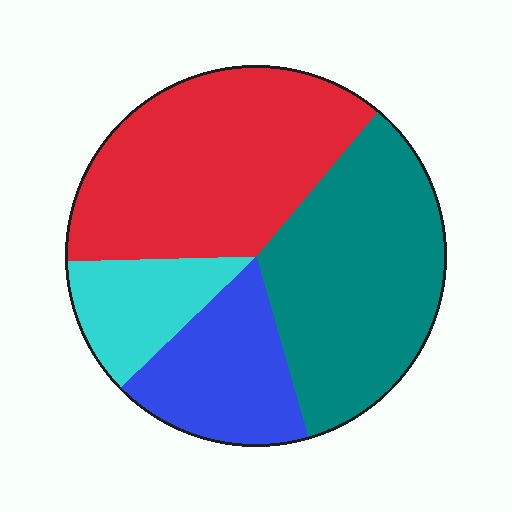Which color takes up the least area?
Cyan, at roughly 10%.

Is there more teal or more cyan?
Teal.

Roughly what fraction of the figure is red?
Red covers 37% of the figure.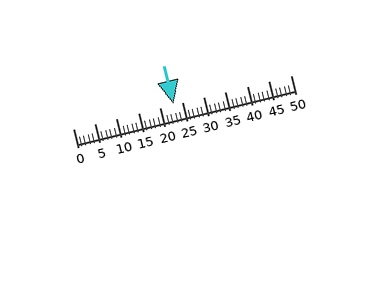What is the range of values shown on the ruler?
The ruler shows values from 0 to 50.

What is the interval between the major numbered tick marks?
The major tick marks are spaced 5 units apart.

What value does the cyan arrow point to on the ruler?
The cyan arrow points to approximately 23.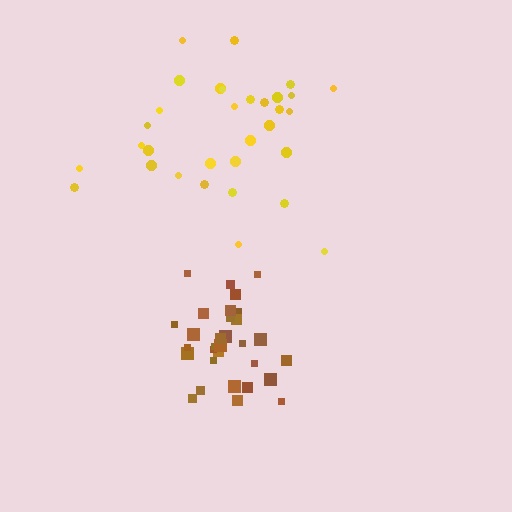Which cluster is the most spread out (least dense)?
Yellow.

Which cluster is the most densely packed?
Brown.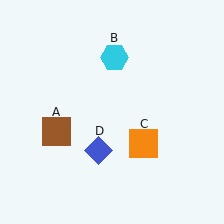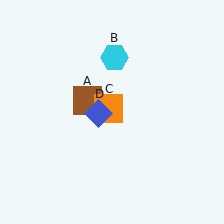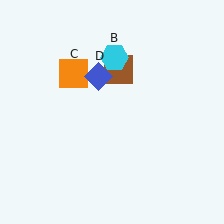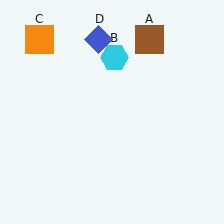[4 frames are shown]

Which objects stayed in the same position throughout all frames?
Cyan hexagon (object B) remained stationary.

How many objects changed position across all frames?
3 objects changed position: brown square (object A), orange square (object C), blue diamond (object D).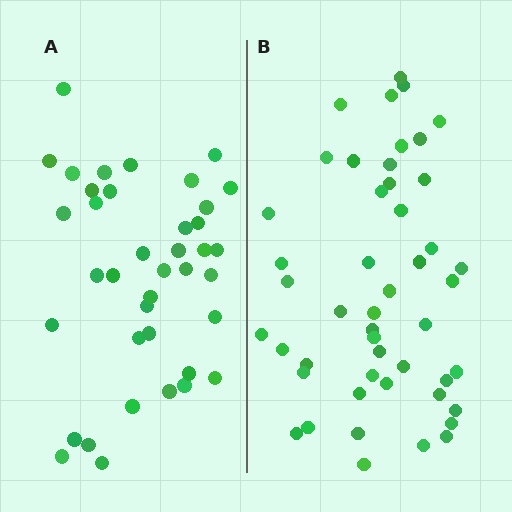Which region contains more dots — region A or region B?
Region B (the right region) has more dots.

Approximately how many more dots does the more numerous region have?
Region B has roughly 8 or so more dots than region A.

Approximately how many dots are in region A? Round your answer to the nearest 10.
About 40 dots. (The exact count is 39, which rounds to 40.)